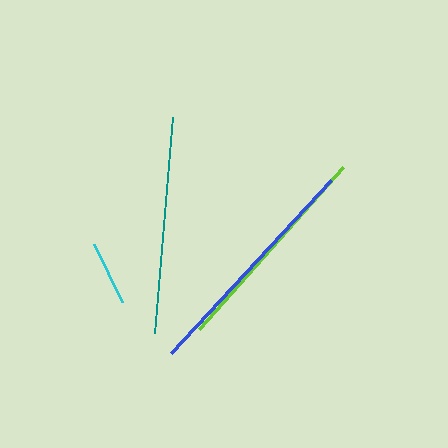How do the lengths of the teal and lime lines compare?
The teal and lime lines are approximately the same length.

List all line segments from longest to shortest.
From longest to shortest: blue, teal, lime, cyan.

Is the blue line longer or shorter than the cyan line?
The blue line is longer than the cyan line.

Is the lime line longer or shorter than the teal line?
The teal line is longer than the lime line.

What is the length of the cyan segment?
The cyan segment is approximately 63 pixels long.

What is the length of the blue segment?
The blue segment is approximately 236 pixels long.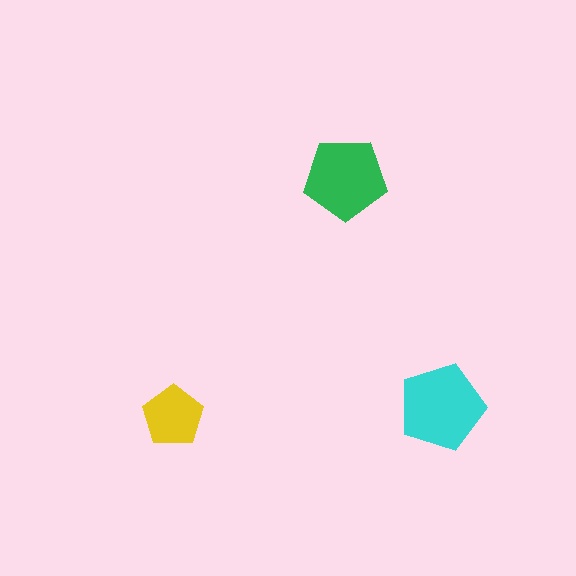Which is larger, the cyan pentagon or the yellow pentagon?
The cyan one.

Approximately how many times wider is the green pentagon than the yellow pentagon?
About 1.5 times wider.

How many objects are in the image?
There are 3 objects in the image.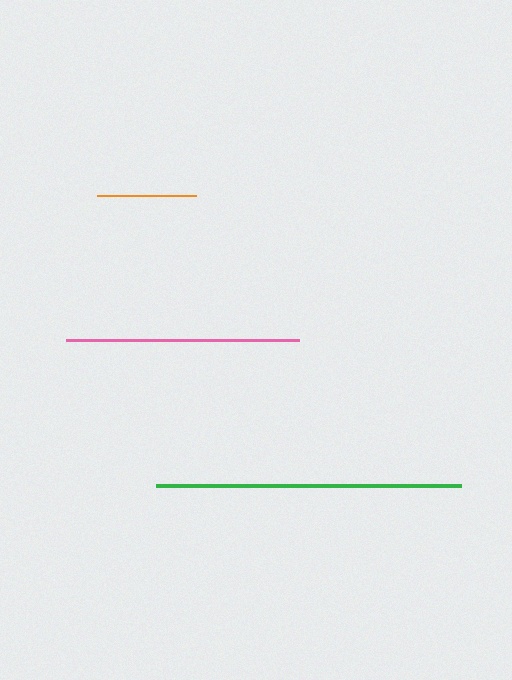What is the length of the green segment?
The green segment is approximately 305 pixels long.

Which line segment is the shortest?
The orange line is the shortest at approximately 99 pixels.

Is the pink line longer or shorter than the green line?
The green line is longer than the pink line.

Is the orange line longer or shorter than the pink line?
The pink line is longer than the orange line.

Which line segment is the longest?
The green line is the longest at approximately 305 pixels.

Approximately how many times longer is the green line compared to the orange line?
The green line is approximately 3.1 times the length of the orange line.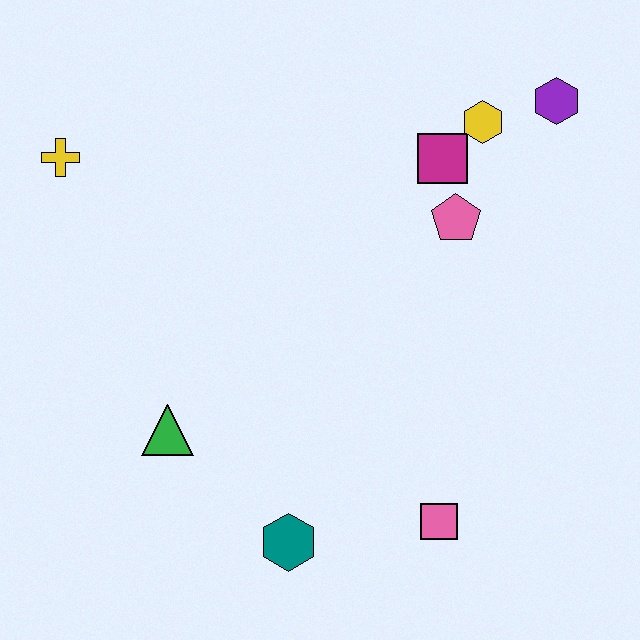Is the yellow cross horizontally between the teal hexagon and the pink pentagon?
No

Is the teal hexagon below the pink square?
Yes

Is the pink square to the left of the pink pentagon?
Yes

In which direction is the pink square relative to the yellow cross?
The pink square is to the right of the yellow cross.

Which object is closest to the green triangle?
The teal hexagon is closest to the green triangle.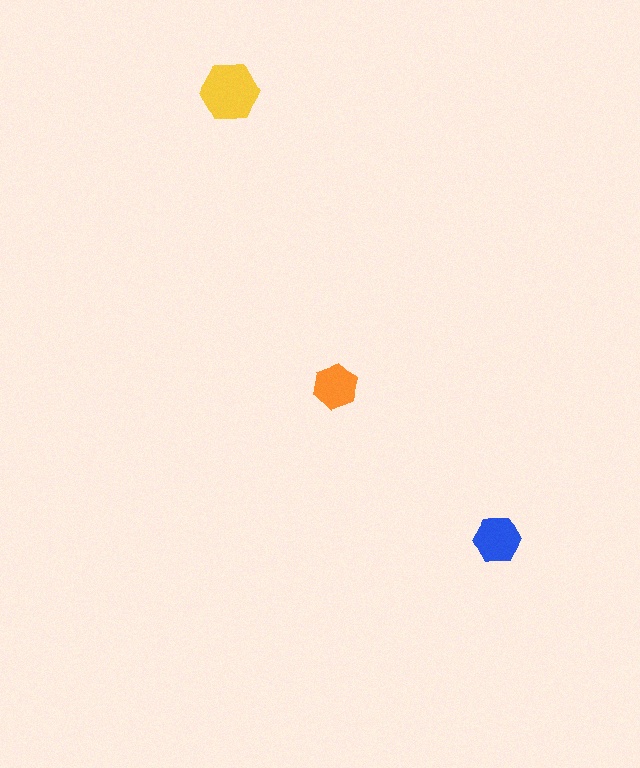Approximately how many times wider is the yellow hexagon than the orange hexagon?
About 1.5 times wider.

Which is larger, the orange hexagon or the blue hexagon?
The blue one.